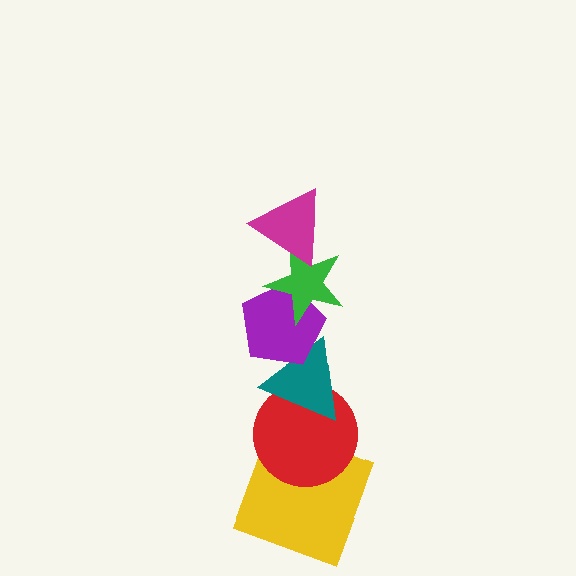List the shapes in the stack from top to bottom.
From top to bottom: the magenta triangle, the green star, the purple pentagon, the teal triangle, the red circle, the yellow square.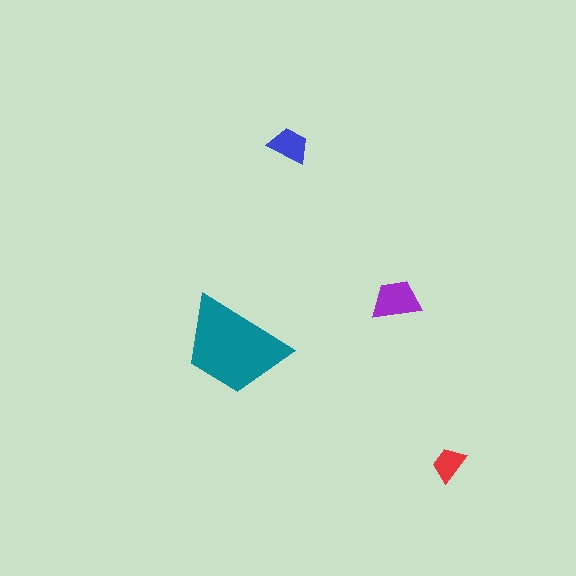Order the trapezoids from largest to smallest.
the teal one, the purple one, the blue one, the red one.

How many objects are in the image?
There are 4 objects in the image.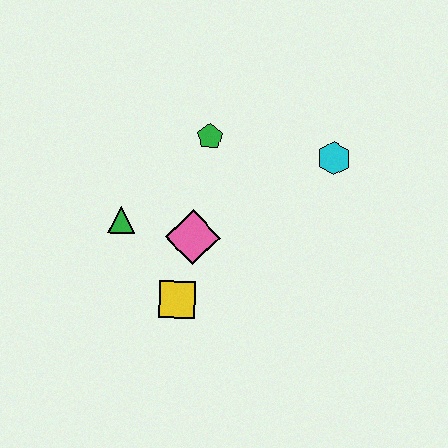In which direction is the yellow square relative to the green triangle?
The yellow square is below the green triangle.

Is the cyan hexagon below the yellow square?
No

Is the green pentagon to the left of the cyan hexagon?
Yes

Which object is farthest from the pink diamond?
The cyan hexagon is farthest from the pink diamond.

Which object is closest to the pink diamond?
The yellow square is closest to the pink diamond.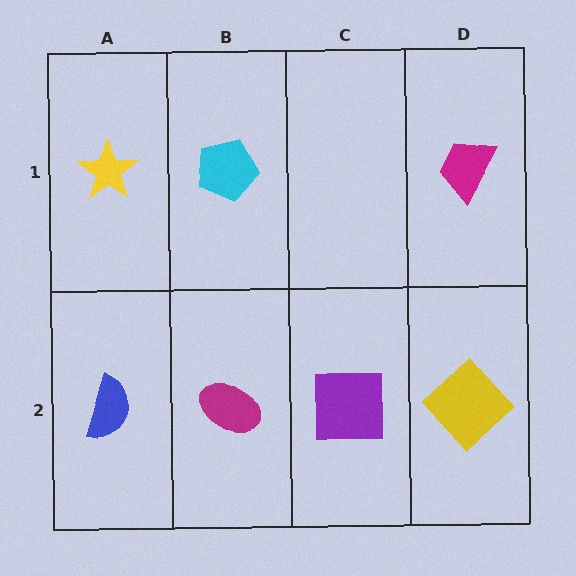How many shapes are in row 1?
3 shapes.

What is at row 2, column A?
A blue semicircle.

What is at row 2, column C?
A purple square.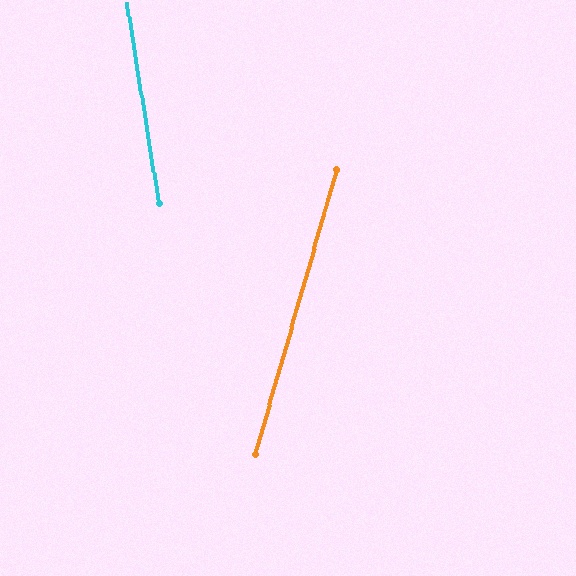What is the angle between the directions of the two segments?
Approximately 25 degrees.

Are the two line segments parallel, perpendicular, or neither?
Neither parallel nor perpendicular — they differ by about 25°.